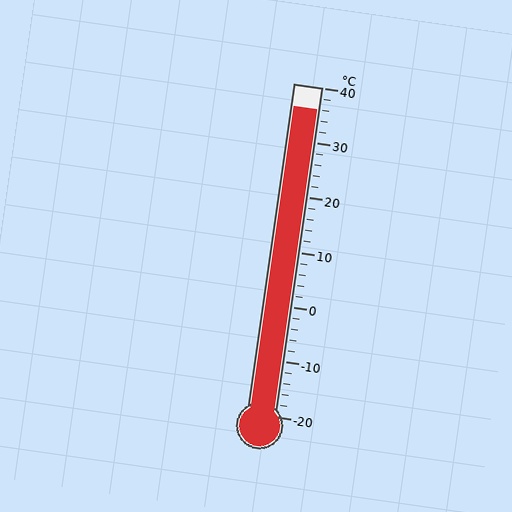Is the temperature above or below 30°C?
The temperature is above 30°C.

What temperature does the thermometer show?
The thermometer shows approximately 36°C.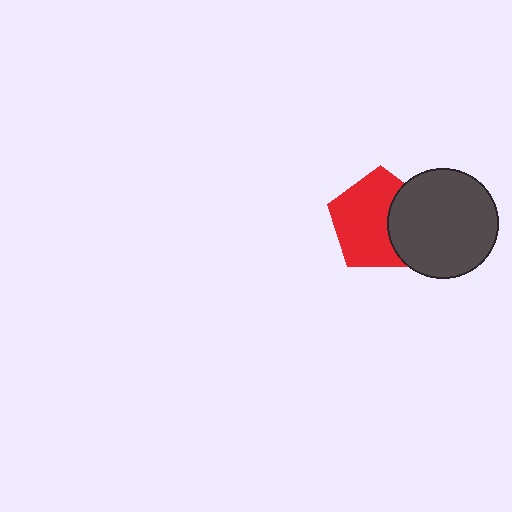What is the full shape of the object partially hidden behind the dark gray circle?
The partially hidden object is a red pentagon.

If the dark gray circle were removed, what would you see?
You would see the complete red pentagon.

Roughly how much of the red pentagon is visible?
Most of it is visible (roughly 68%).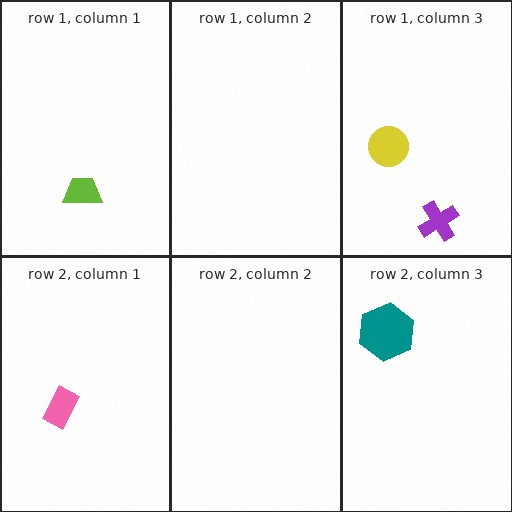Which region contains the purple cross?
The row 1, column 3 region.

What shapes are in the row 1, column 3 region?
The yellow circle, the purple cross.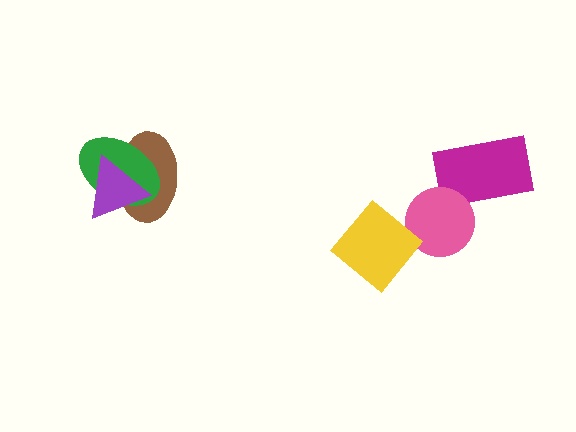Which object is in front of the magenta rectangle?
The pink circle is in front of the magenta rectangle.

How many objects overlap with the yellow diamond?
1 object overlaps with the yellow diamond.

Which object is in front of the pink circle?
The yellow diamond is in front of the pink circle.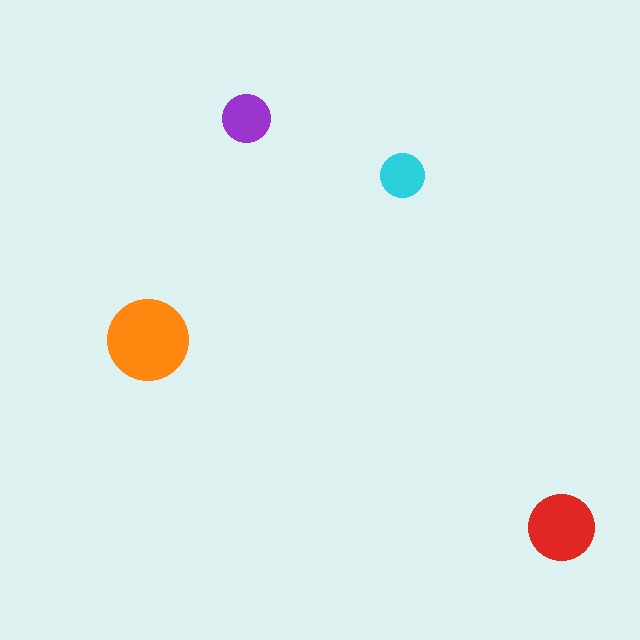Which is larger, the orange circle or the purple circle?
The orange one.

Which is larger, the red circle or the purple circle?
The red one.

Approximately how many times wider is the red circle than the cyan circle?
About 1.5 times wider.